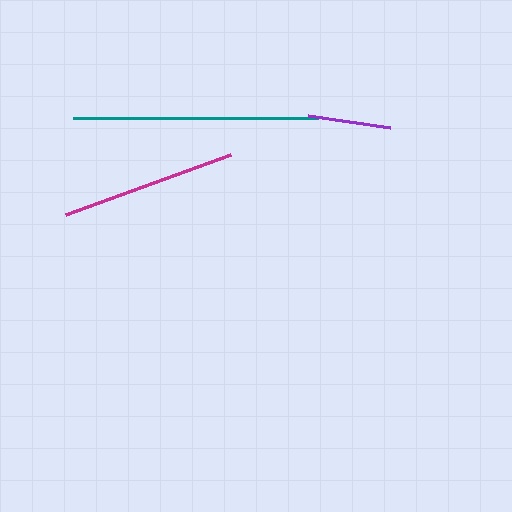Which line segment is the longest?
The teal line is the longest at approximately 244 pixels.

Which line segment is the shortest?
The purple line is the shortest at approximately 83 pixels.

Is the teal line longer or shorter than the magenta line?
The teal line is longer than the magenta line.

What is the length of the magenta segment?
The magenta segment is approximately 175 pixels long.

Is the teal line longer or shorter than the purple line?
The teal line is longer than the purple line.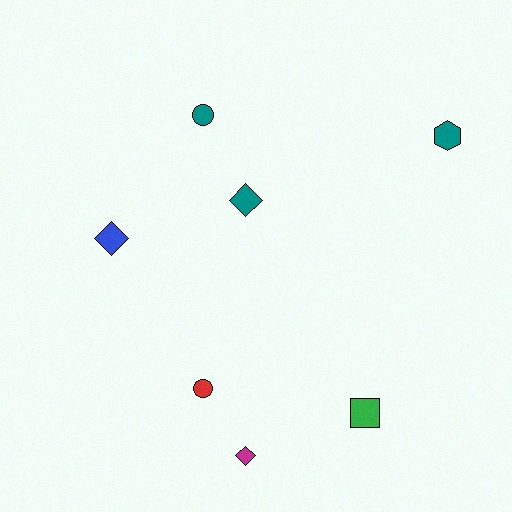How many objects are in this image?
There are 7 objects.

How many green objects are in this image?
There is 1 green object.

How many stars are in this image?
There are no stars.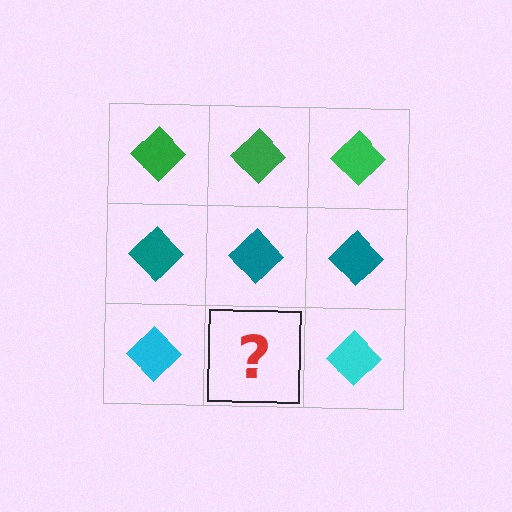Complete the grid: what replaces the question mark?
The question mark should be replaced with a cyan diamond.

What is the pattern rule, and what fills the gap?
The rule is that each row has a consistent color. The gap should be filled with a cyan diamond.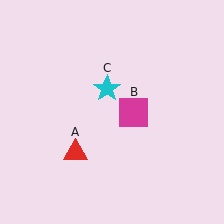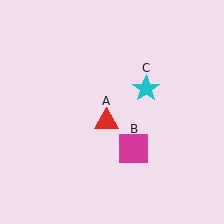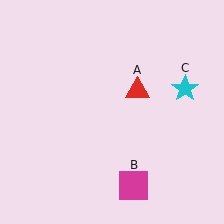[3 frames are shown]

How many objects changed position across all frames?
3 objects changed position: red triangle (object A), magenta square (object B), cyan star (object C).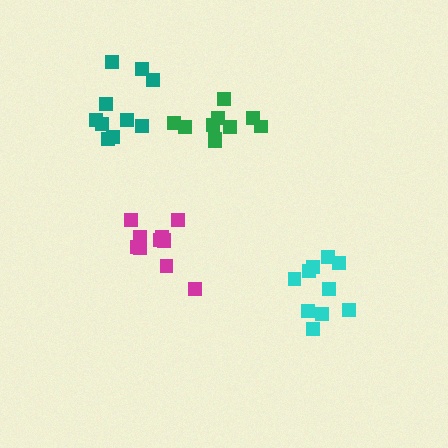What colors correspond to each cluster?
The clusters are colored: magenta, teal, green, cyan.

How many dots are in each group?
Group 1: 11 dots, Group 2: 10 dots, Group 3: 10 dots, Group 4: 10 dots (41 total).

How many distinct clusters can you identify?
There are 4 distinct clusters.